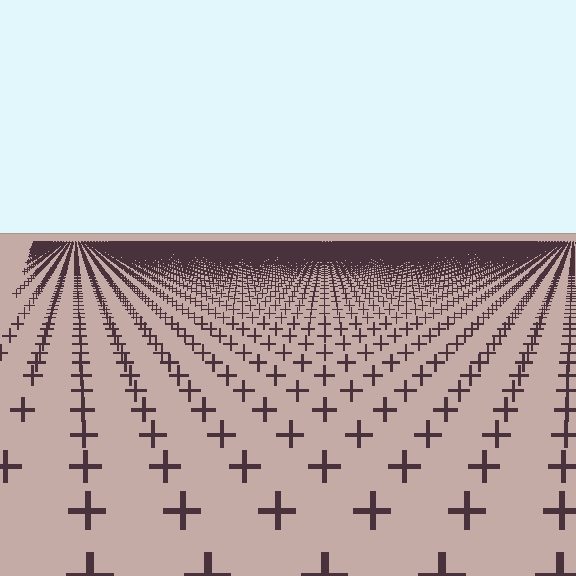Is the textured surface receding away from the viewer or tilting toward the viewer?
The surface is receding away from the viewer. Texture elements get smaller and denser toward the top.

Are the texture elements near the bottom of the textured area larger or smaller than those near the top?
Larger. Near the bottom, elements are closer to the viewer and appear at a bigger on-screen size.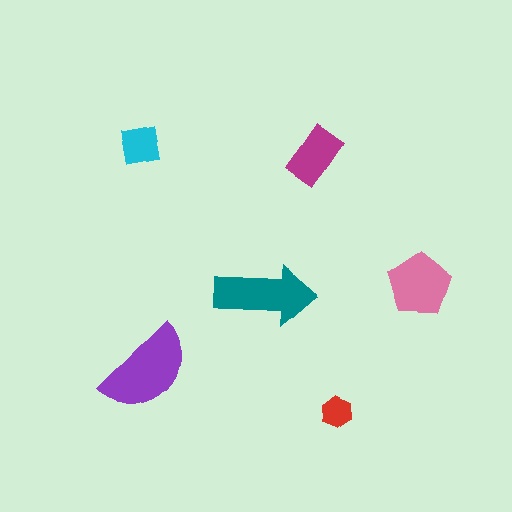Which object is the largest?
The purple semicircle.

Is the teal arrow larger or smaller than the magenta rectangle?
Larger.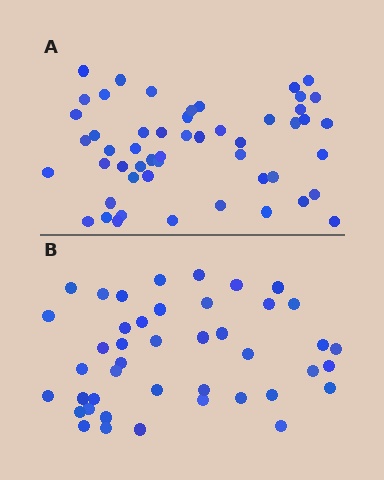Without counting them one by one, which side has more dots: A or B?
Region A (the top region) has more dots.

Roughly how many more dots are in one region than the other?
Region A has roughly 8 or so more dots than region B.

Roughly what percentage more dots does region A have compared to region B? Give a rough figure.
About 20% more.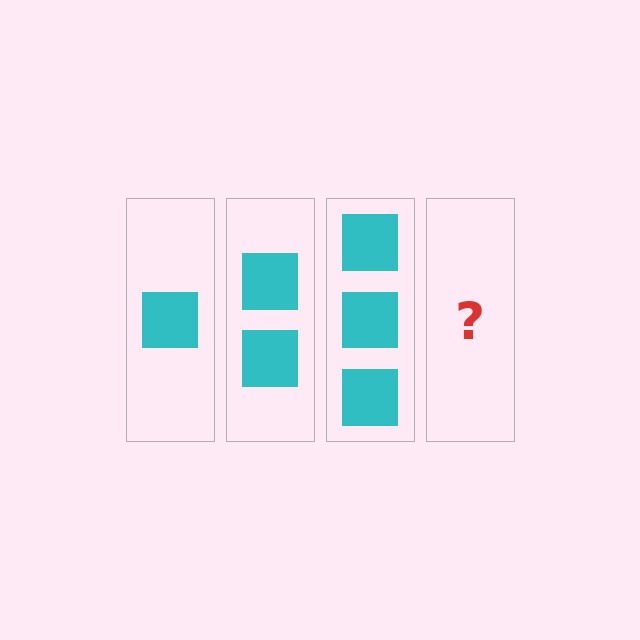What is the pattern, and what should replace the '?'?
The pattern is that each step adds one more square. The '?' should be 4 squares.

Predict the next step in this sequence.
The next step is 4 squares.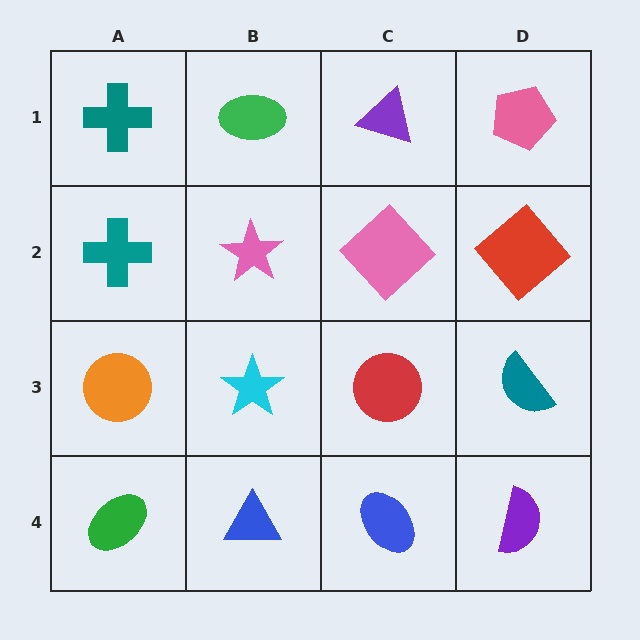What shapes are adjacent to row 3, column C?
A pink diamond (row 2, column C), a blue ellipse (row 4, column C), a cyan star (row 3, column B), a teal semicircle (row 3, column D).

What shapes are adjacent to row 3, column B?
A pink star (row 2, column B), a blue triangle (row 4, column B), an orange circle (row 3, column A), a red circle (row 3, column C).